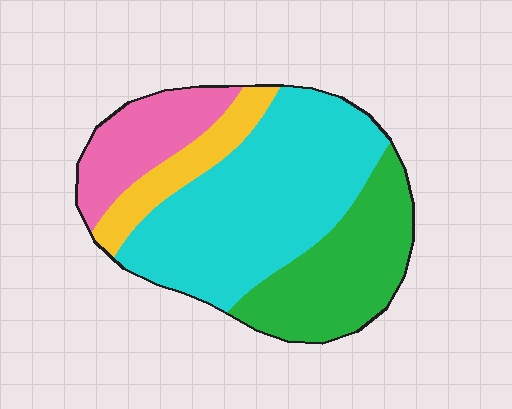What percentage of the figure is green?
Green takes up between a sixth and a third of the figure.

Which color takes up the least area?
Yellow, at roughly 10%.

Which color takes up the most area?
Cyan, at roughly 45%.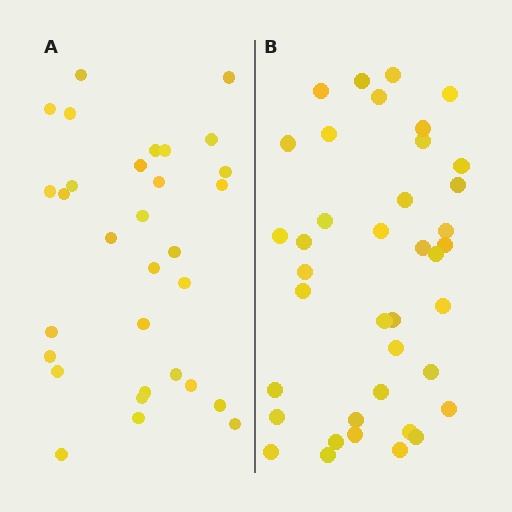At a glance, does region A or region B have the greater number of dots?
Region B (the right region) has more dots.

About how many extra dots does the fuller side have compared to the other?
Region B has roughly 8 or so more dots than region A.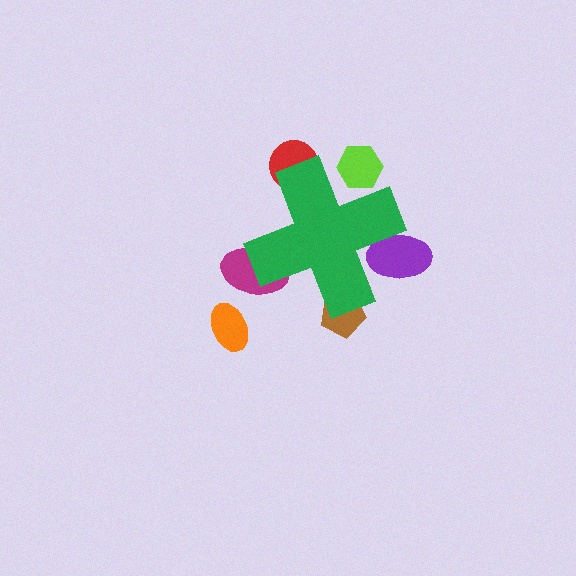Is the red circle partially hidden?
Yes, the red circle is partially hidden behind the green cross.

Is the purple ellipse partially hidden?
Yes, the purple ellipse is partially hidden behind the green cross.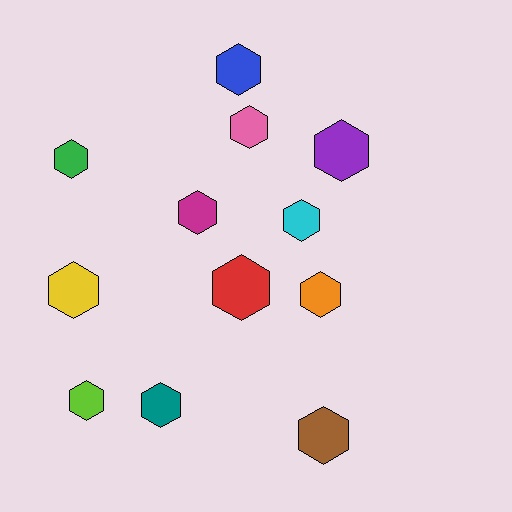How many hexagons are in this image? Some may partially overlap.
There are 12 hexagons.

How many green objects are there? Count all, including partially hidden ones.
There is 1 green object.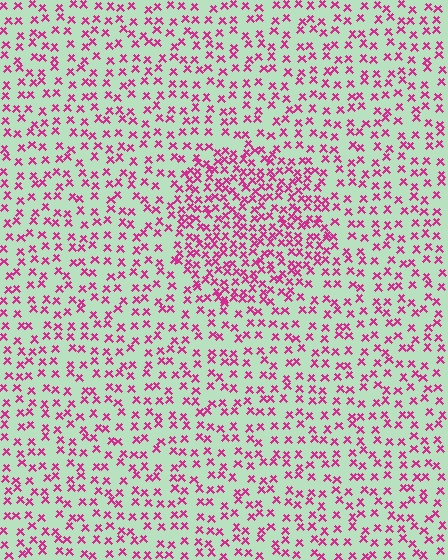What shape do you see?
I see a circle.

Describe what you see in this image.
The image contains small magenta elements arranged at two different densities. A circle-shaped region is visible where the elements are more densely packed than the surrounding area.